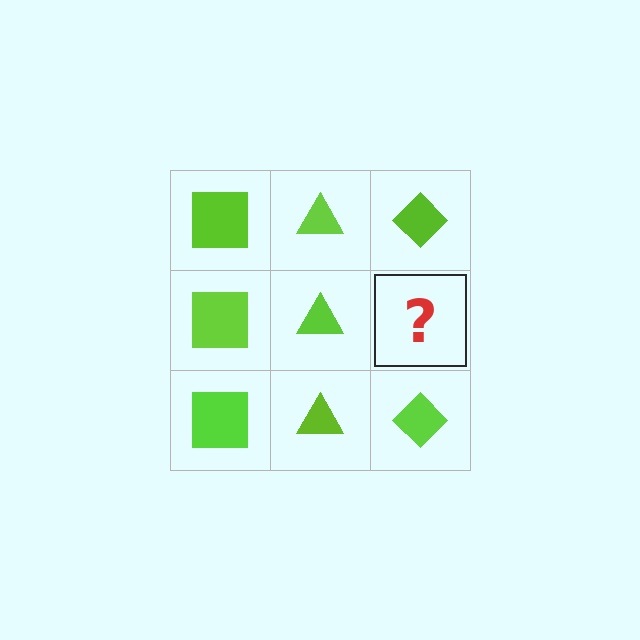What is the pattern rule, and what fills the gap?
The rule is that each column has a consistent shape. The gap should be filled with a lime diamond.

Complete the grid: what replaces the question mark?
The question mark should be replaced with a lime diamond.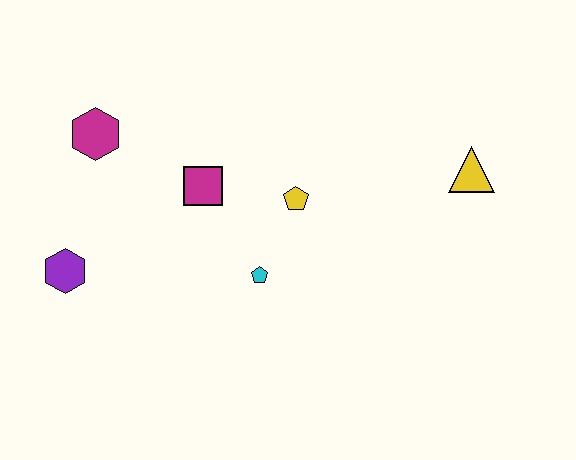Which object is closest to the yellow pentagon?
The cyan pentagon is closest to the yellow pentagon.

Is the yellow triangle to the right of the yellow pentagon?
Yes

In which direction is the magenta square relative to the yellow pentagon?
The magenta square is to the left of the yellow pentagon.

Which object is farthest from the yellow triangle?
The purple hexagon is farthest from the yellow triangle.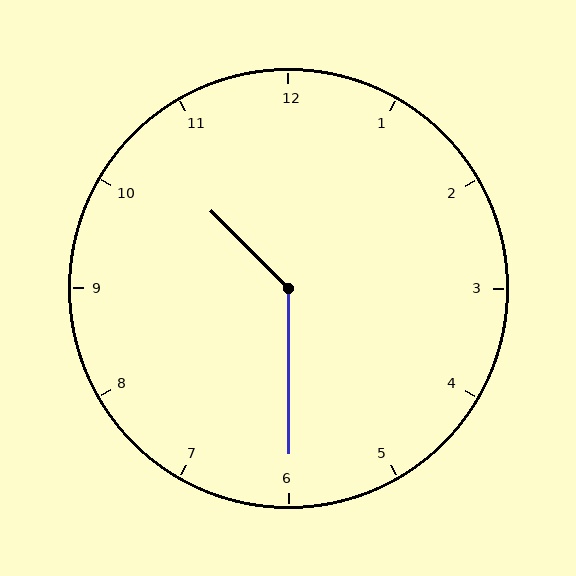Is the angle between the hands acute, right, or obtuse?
It is obtuse.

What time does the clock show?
10:30.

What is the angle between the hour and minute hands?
Approximately 135 degrees.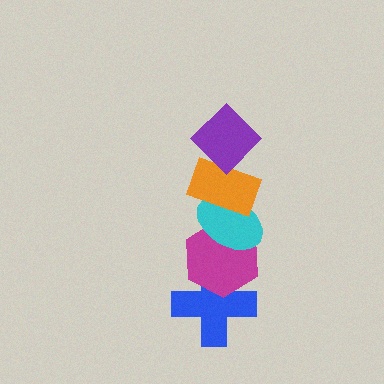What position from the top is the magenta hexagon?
The magenta hexagon is 4th from the top.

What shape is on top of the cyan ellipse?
The orange rectangle is on top of the cyan ellipse.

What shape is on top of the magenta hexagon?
The cyan ellipse is on top of the magenta hexagon.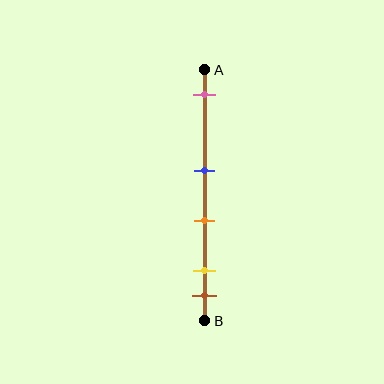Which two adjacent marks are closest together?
The yellow and brown marks are the closest adjacent pair.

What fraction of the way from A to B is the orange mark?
The orange mark is approximately 60% (0.6) of the way from A to B.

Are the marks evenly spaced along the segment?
No, the marks are not evenly spaced.